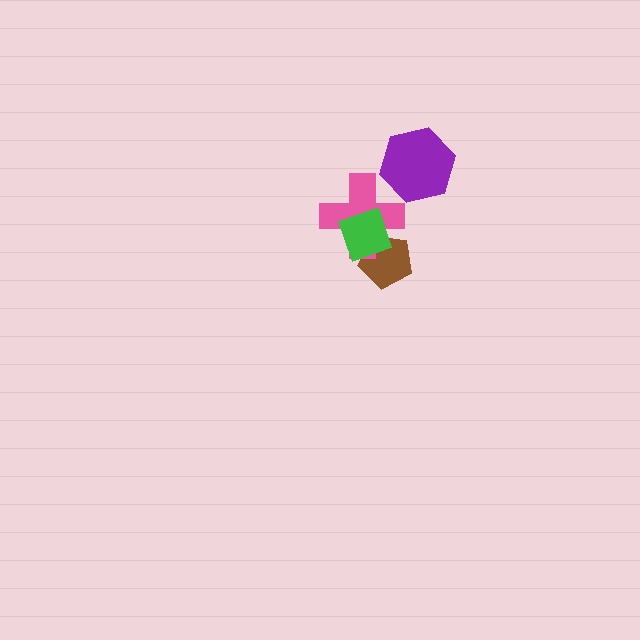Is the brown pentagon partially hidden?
Yes, it is partially covered by another shape.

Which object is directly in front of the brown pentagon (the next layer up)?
The pink cross is directly in front of the brown pentagon.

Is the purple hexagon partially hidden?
No, no other shape covers it.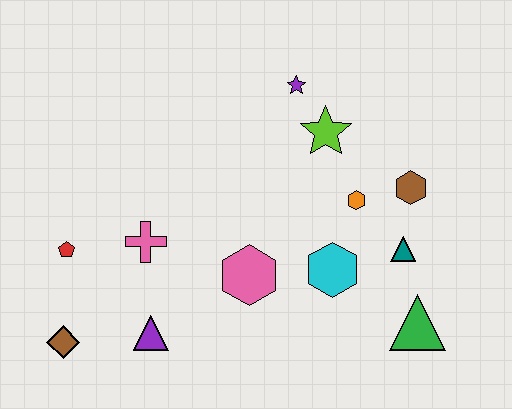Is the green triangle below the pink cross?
Yes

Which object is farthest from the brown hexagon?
The brown diamond is farthest from the brown hexagon.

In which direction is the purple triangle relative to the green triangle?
The purple triangle is to the left of the green triangle.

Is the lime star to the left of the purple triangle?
No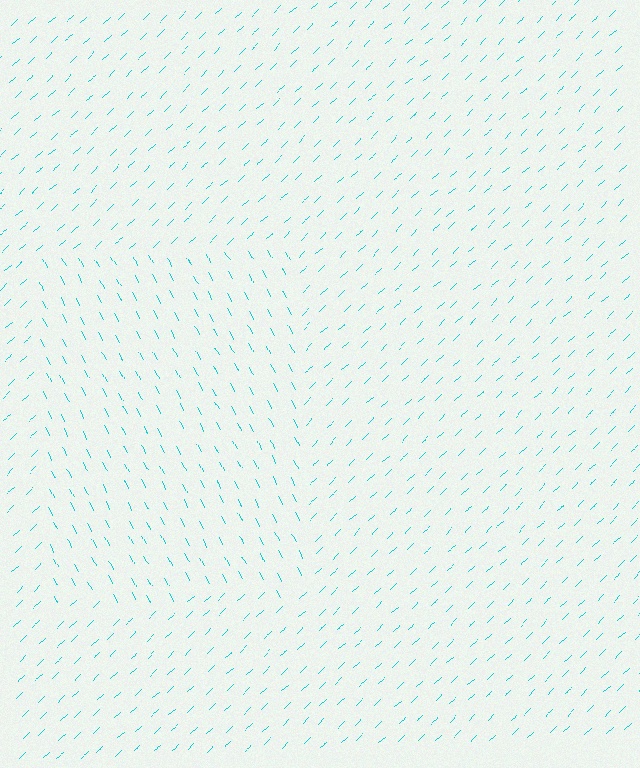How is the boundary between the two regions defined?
The boundary is defined purely by a change in line orientation (approximately 74 degrees difference). All lines are the same color and thickness.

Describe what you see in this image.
The image is filled with small cyan line segments. A rectangle region in the image has lines oriented differently from the surrounding lines, creating a visible texture boundary.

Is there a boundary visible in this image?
Yes, there is a texture boundary formed by a change in line orientation.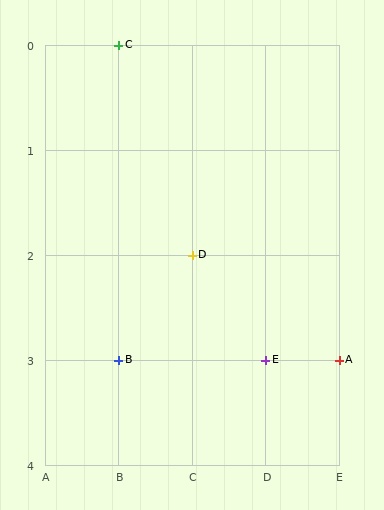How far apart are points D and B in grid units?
Points D and B are 1 column and 1 row apart (about 1.4 grid units diagonally).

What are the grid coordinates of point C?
Point C is at grid coordinates (B, 0).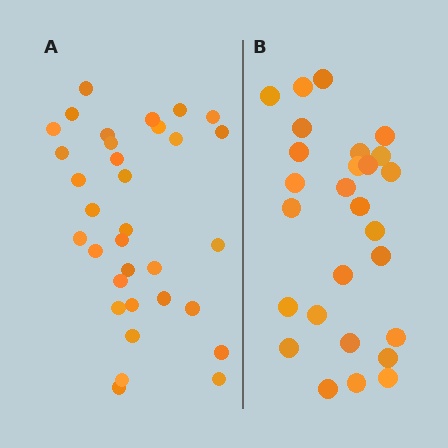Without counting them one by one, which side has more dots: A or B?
Region A (the left region) has more dots.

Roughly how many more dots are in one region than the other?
Region A has about 6 more dots than region B.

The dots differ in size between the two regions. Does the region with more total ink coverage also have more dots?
No. Region B has more total ink coverage because its dots are larger, but region A actually contains more individual dots. Total area can be misleading — the number of items is what matters here.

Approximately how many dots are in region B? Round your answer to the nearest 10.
About 30 dots. (The exact count is 27, which rounds to 30.)